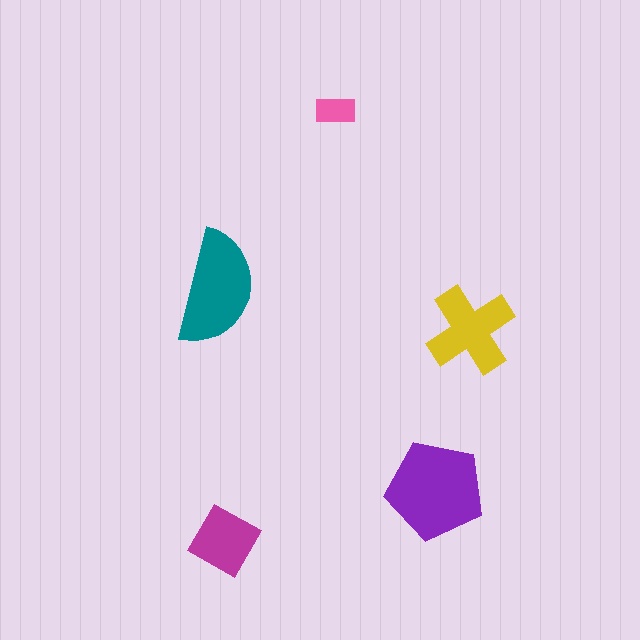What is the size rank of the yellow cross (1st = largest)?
3rd.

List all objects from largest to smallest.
The purple pentagon, the teal semicircle, the yellow cross, the magenta square, the pink rectangle.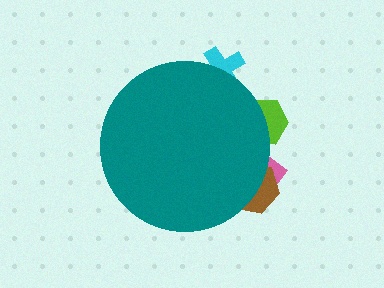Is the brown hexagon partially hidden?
Yes, the brown hexagon is partially hidden behind the teal circle.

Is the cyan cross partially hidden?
Yes, the cyan cross is partially hidden behind the teal circle.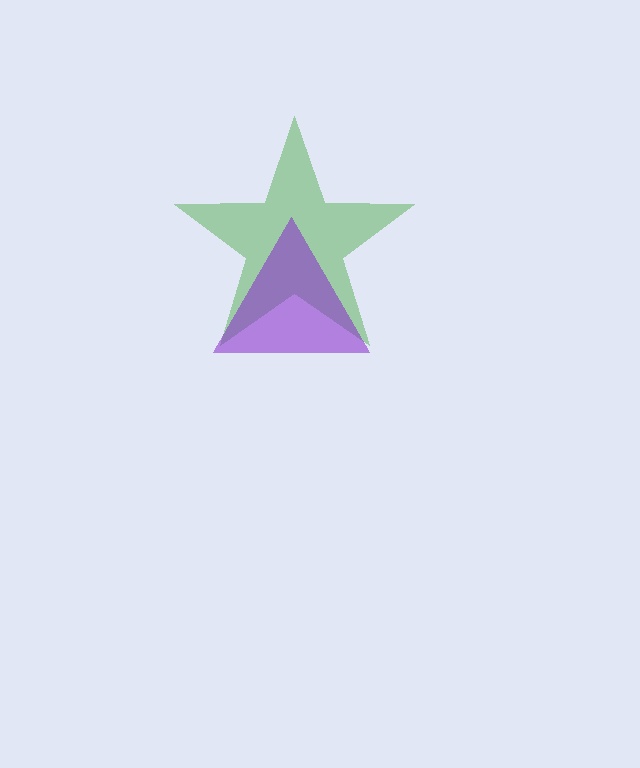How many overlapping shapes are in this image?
There are 2 overlapping shapes in the image.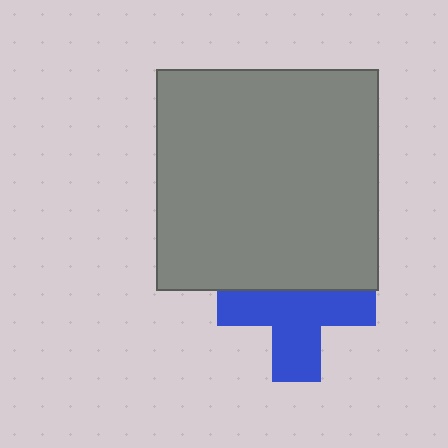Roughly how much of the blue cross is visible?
About half of it is visible (roughly 62%).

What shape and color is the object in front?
The object in front is a gray square.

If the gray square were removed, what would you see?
You would see the complete blue cross.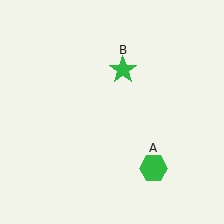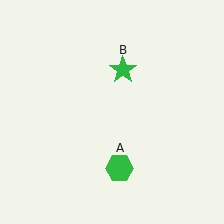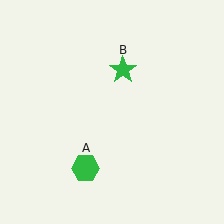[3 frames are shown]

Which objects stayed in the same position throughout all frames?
Green star (object B) remained stationary.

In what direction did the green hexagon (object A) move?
The green hexagon (object A) moved left.